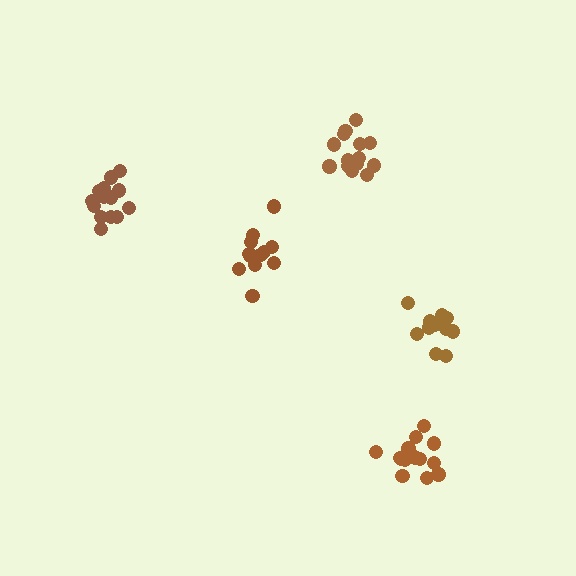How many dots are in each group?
Group 1: 14 dots, Group 2: 13 dots, Group 3: 14 dots, Group 4: 14 dots, Group 5: 14 dots (69 total).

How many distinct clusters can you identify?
There are 5 distinct clusters.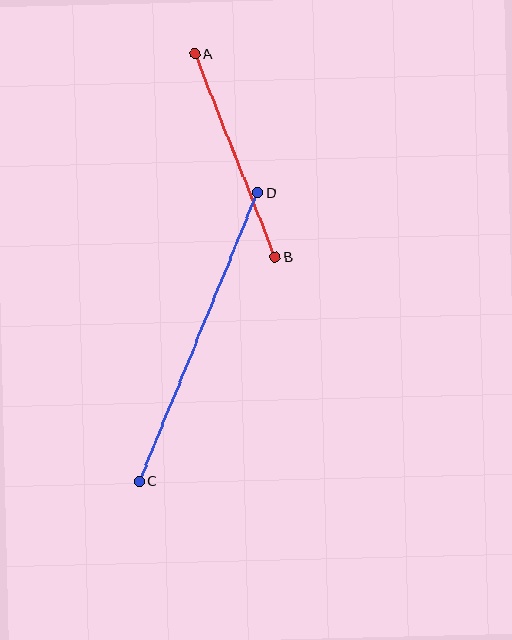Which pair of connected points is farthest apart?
Points C and D are farthest apart.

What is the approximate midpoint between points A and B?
The midpoint is at approximately (235, 156) pixels.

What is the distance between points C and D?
The distance is approximately 312 pixels.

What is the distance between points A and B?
The distance is approximately 218 pixels.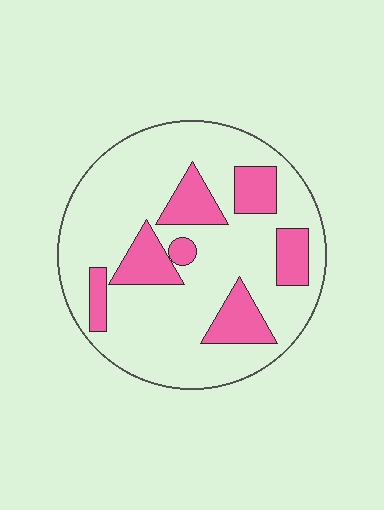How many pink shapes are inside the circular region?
7.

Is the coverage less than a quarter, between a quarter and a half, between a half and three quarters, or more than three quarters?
Less than a quarter.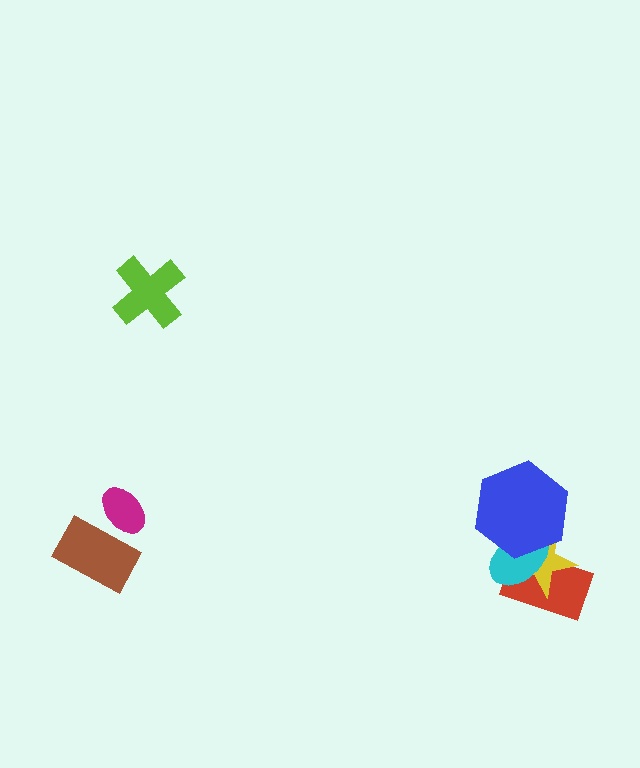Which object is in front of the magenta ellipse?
The brown rectangle is in front of the magenta ellipse.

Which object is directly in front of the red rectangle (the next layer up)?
The yellow star is directly in front of the red rectangle.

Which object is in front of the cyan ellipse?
The blue hexagon is in front of the cyan ellipse.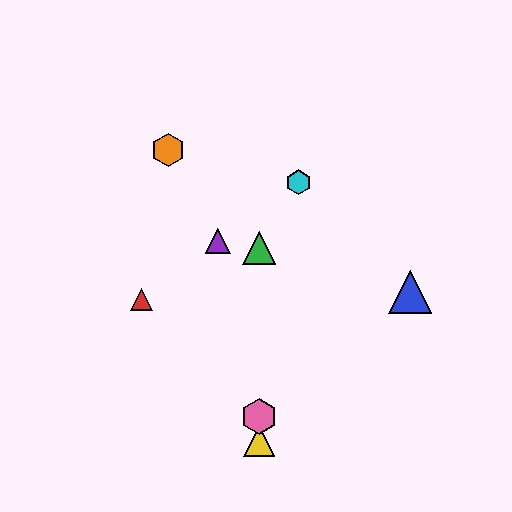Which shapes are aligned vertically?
The green triangle, the yellow triangle, the pink hexagon are aligned vertically.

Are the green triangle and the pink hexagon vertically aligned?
Yes, both are at x≈259.